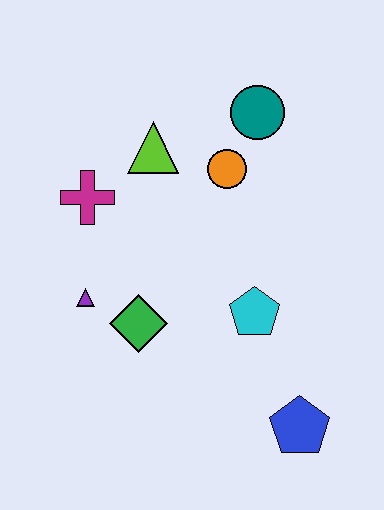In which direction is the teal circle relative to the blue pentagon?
The teal circle is above the blue pentagon.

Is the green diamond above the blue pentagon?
Yes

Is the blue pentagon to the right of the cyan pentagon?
Yes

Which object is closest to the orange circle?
The teal circle is closest to the orange circle.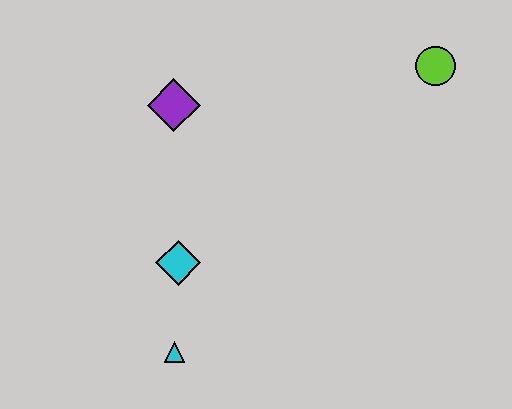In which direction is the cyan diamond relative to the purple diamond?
The cyan diamond is below the purple diamond.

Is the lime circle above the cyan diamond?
Yes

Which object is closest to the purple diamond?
The cyan diamond is closest to the purple diamond.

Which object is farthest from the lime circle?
The cyan triangle is farthest from the lime circle.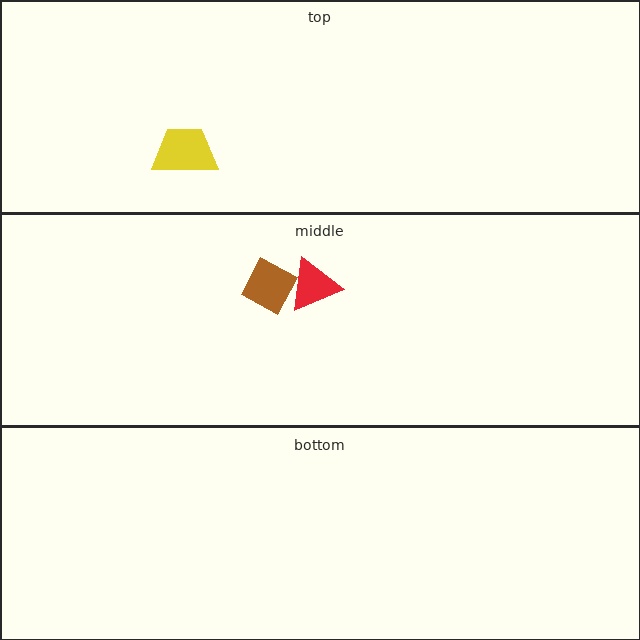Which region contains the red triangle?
The middle region.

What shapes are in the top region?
The yellow trapezoid.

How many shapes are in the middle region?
2.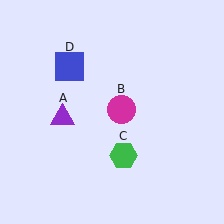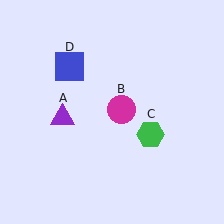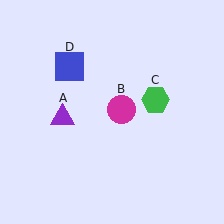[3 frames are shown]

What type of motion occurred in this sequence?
The green hexagon (object C) rotated counterclockwise around the center of the scene.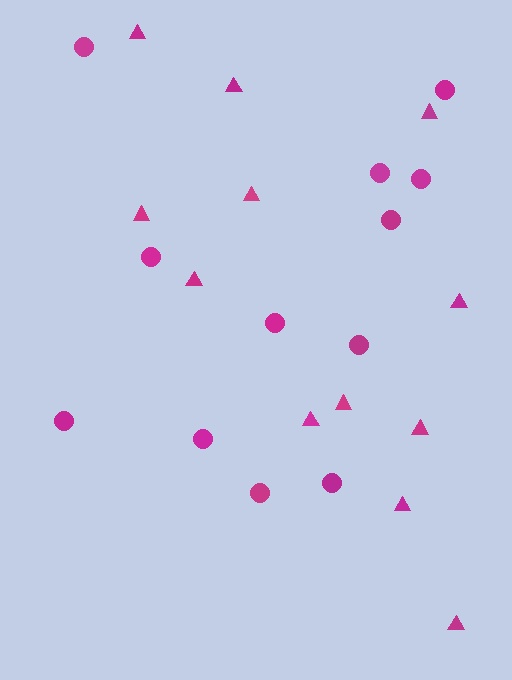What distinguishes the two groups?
There are 2 groups: one group of triangles (12) and one group of circles (12).